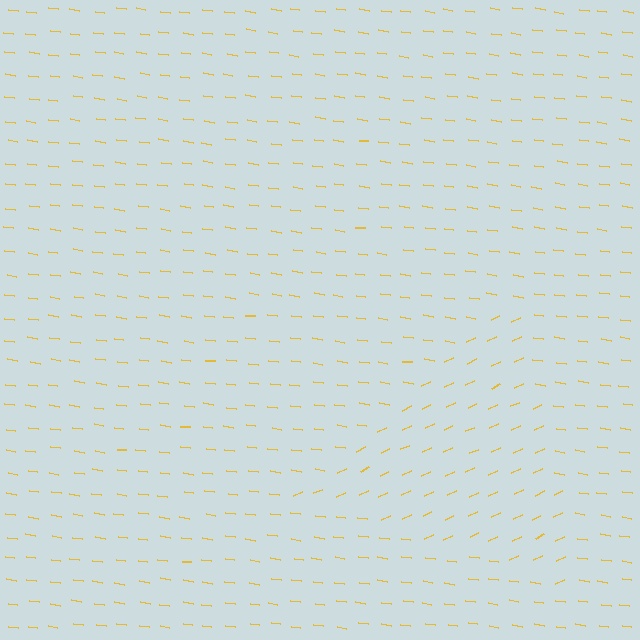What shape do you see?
I see a triangle.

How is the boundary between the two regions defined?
The boundary is defined purely by a change in line orientation (approximately 32 degrees difference). All lines are the same color and thickness.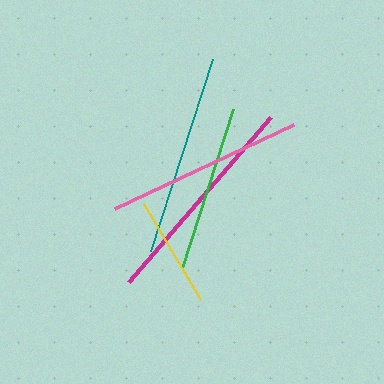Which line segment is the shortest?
The yellow line is the shortest at approximately 111 pixels.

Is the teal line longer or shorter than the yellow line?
The teal line is longer than the yellow line.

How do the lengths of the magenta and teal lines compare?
The magenta and teal lines are approximately the same length.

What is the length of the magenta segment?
The magenta segment is approximately 218 pixels long.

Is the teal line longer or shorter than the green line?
The teal line is longer than the green line.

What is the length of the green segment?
The green segment is approximately 167 pixels long.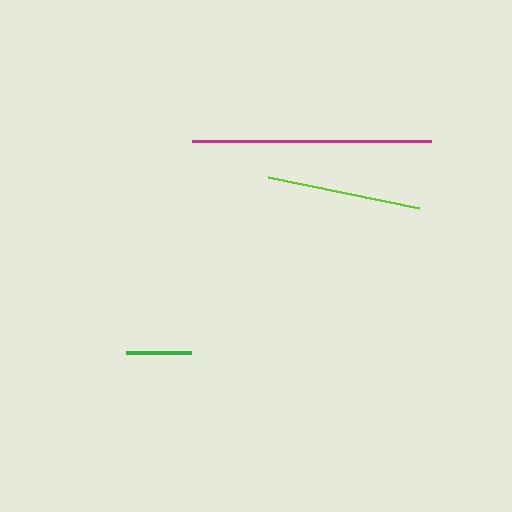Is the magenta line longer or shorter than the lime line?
The magenta line is longer than the lime line.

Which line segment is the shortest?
The green line is the shortest at approximately 64 pixels.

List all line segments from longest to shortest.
From longest to shortest: magenta, lime, green.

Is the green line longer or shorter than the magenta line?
The magenta line is longer than the green line.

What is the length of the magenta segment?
The magenta segment is approximately 239 pixels long.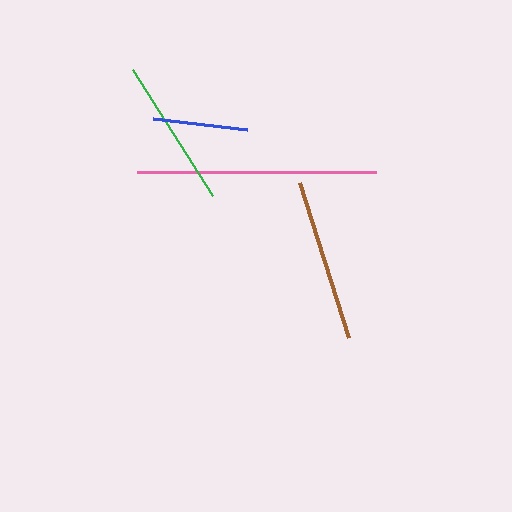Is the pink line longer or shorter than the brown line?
The pink line is longer than the brown line.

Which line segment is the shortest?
The blue line is the shortest at approximately 95 pixels.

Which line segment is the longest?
The pink line is the longest at approximately 240 pixels.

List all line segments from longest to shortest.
From longest to shortest: pink, brown, green, blue.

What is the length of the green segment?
The green segment is approximately 149 pixels long.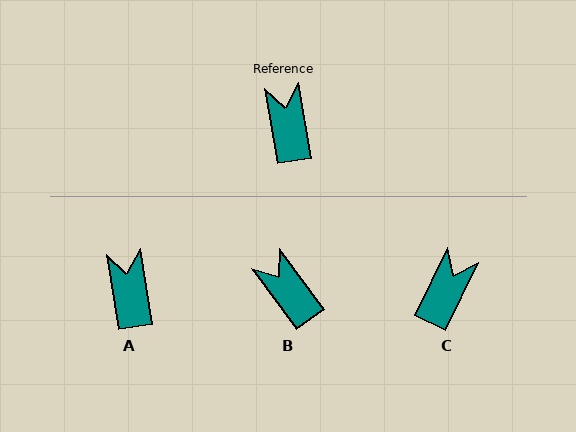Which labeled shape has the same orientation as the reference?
A.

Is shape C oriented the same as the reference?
No, it is off by about 35 degrees.